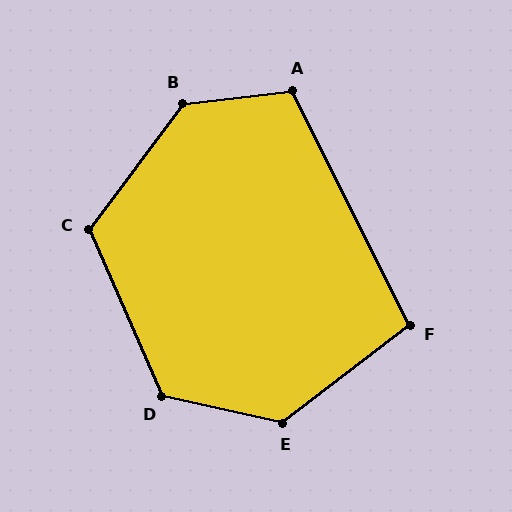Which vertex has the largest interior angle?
B, at approximately 133 degrees.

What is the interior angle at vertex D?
Approximately 126 degrees (obtuse).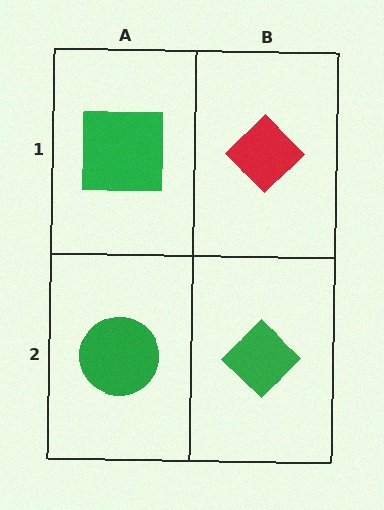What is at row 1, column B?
A red diamond.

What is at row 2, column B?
A green diamond.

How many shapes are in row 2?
2 shapes.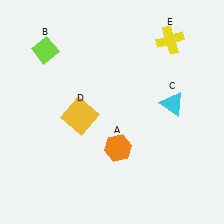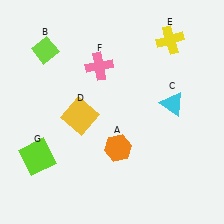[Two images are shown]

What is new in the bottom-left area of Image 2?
A lime square (G) was added in the bottom-left area of Image 2.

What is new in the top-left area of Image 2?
A pink cross (F) was added in the top-left area of Image 2.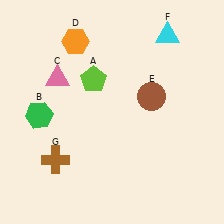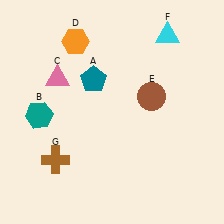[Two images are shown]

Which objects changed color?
A changed from lime to teal. B changed from green to teal.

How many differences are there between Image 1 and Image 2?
There are 2 differences between the two images.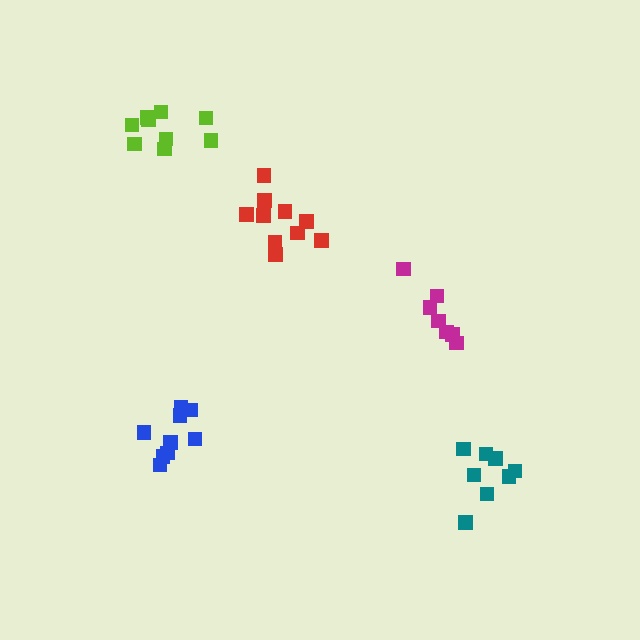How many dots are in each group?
Group 1: 9 dots, Group 2: 7 dots, Group 3: 10 dots, Group 4: 8 dots, Group 5: 9 dots (43 total).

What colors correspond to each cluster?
The clusters are colored: blue, magenta, red, teal, lime.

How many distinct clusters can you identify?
There are 5 distinct clusters.